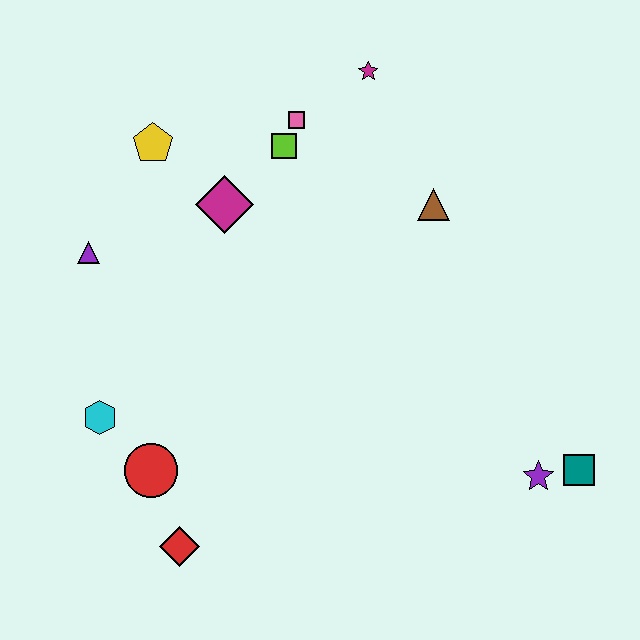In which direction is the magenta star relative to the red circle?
The magenta star is above the red circle.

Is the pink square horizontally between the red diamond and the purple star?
Yes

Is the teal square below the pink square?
Yes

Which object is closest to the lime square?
The pink square is closest to the lime square.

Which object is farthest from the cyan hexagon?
The teal square is farthest from the cyan hexagon.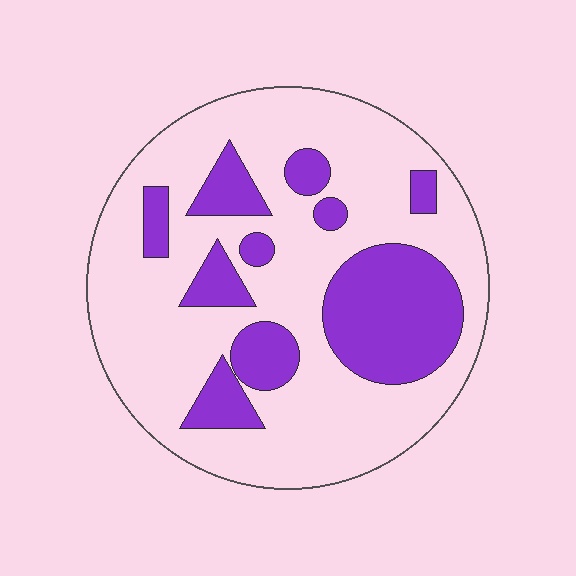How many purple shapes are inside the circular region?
10.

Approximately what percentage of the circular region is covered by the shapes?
Approximately 30%.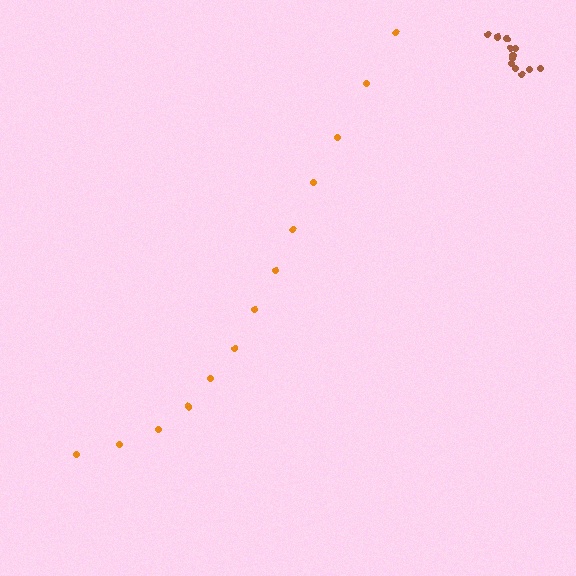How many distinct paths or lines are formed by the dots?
There are 2 distinct paths.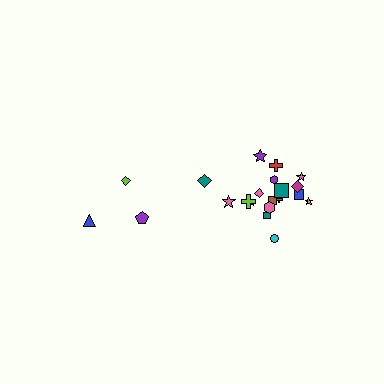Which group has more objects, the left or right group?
The right group.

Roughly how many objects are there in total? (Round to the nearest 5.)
Roughly 20 objects in total.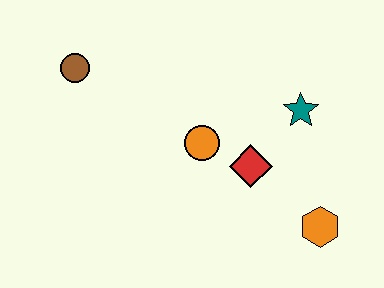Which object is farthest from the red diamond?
The brown circle is farthest from the red diamond.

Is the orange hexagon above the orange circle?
No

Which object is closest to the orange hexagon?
The red diamond is closest to the orange hexagon.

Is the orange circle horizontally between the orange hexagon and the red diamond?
No